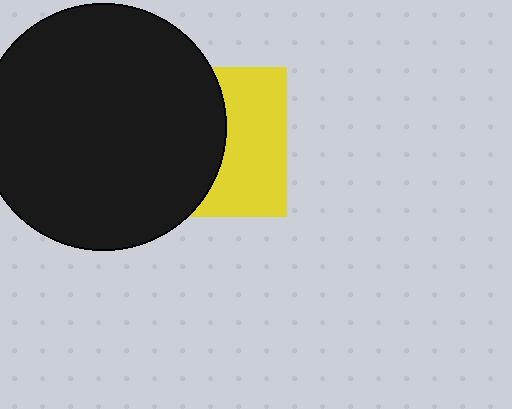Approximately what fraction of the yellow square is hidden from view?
Roughly 54% of the yellow square is hidden behind the black circle.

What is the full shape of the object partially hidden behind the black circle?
The partially hidden object is a yellow square.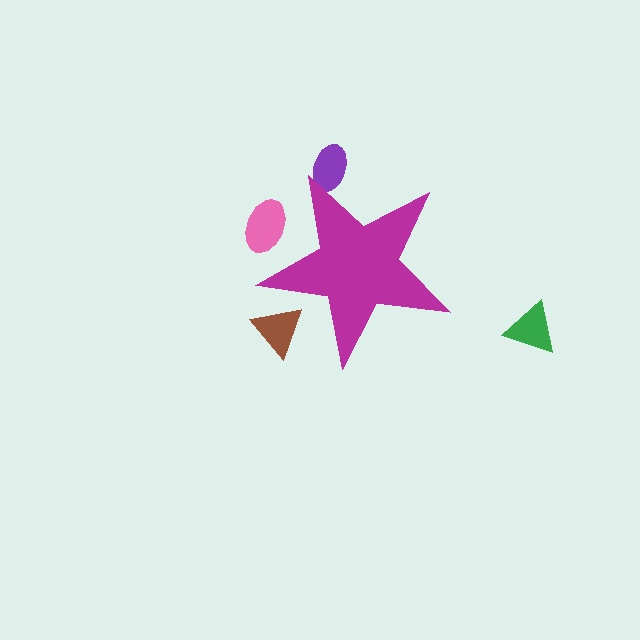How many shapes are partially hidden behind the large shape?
3 shapes are partially hidden.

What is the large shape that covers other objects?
A magenta star.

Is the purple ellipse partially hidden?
Yes, the purple ellipse is partially hidden behind the magenta star.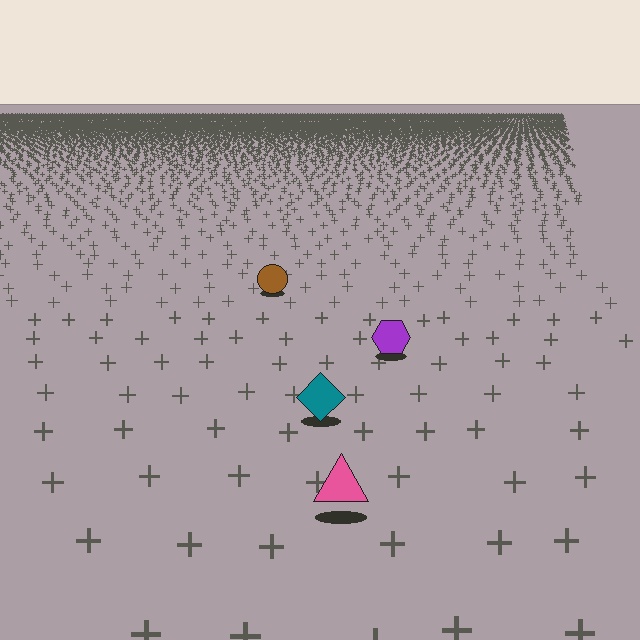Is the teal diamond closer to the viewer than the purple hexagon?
Yes. The teal diamond is closer — you can tell from the texture gradient: the ground texture is coarser near it.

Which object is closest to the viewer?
The pink triangle is closest. The texture marks near it are larger and more spread out.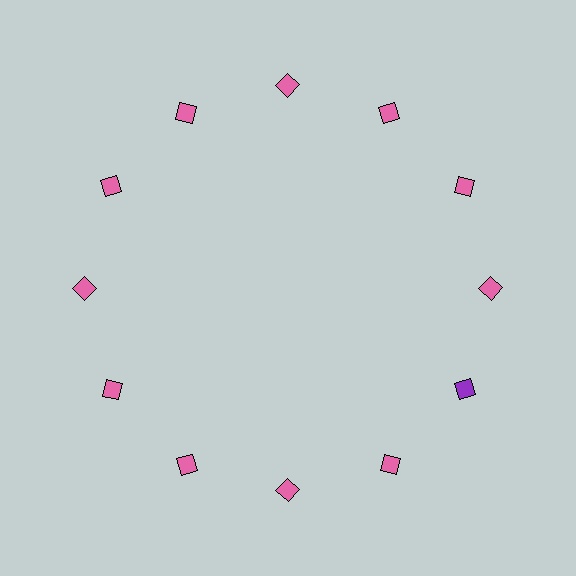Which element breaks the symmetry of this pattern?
The purple diamond at roughly the 4 o'clock position breaks the symmetry. All other shapes are pink diamonds.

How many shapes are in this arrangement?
There are 12 shapes arranged in a ring pattern.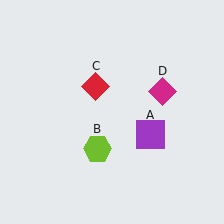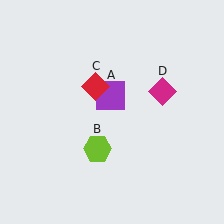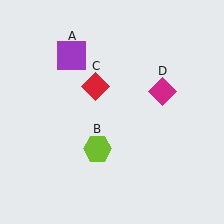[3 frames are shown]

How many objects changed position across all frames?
1 object changed position: purple square (object A).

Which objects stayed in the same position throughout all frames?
Lime hexagon (object B) and red diamond (object C) and magenta diamond (object D) remained stationary.